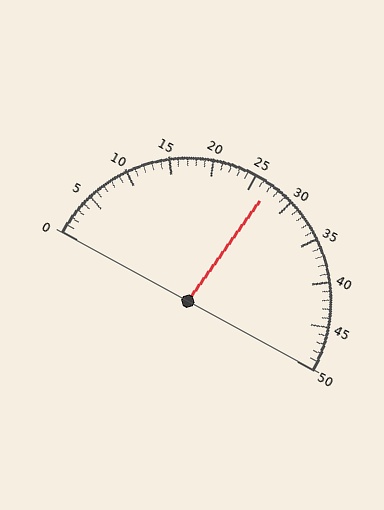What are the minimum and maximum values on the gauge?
The gauge ranges from 0 to 50.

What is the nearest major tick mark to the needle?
The nearest major tick mark is 25.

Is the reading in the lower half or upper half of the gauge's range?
The reading is in the upper half of the range (0 to 50).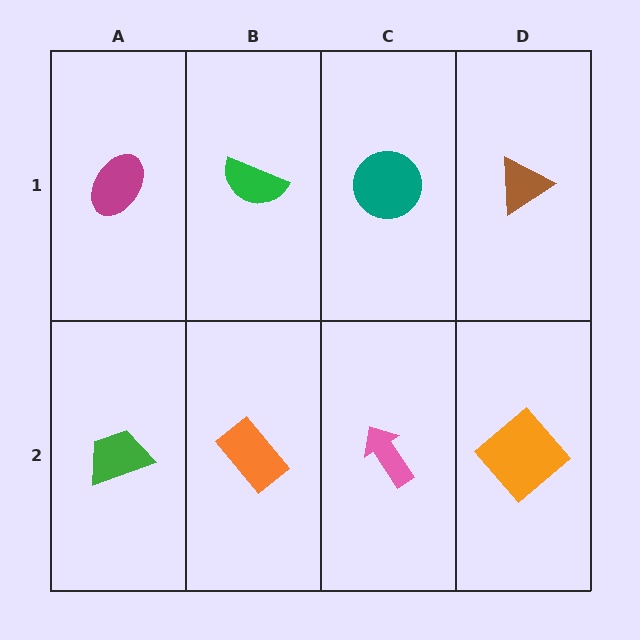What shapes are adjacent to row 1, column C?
A pink arrow (row 2, column C), a green semicircle (row 1, column B), a brown triangle (row 1, column D).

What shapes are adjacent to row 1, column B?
An orange rectangle (row 2, column B), a magenta ellipse (row 1, column A), a teal circle (row 1, column C).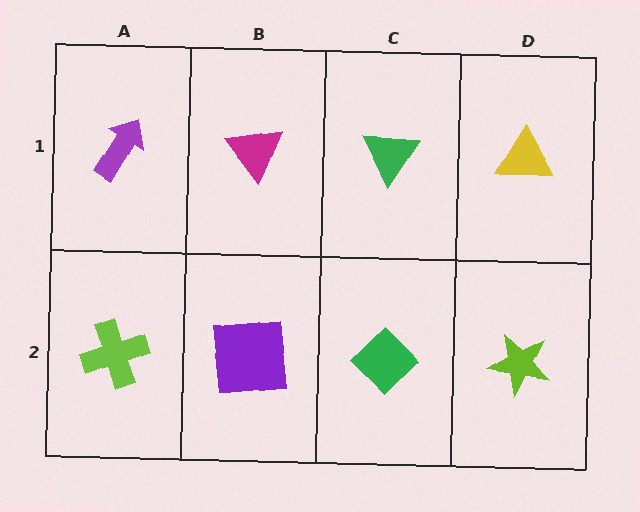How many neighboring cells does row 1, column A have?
2.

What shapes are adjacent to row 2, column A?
A purple arrow (row 1, column A), a purple square (row 2, column B).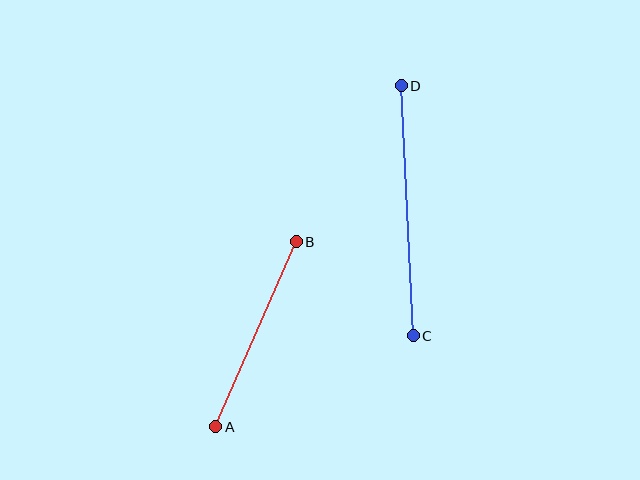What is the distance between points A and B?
The distance is approximately 202 pixels.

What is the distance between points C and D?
The distance is approximately 250 pixels.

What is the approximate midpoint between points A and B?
The midpoint is at approximately (256, 334) pixels.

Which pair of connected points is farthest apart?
Points C and D are farthest apart.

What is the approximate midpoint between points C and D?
The midpoint is at approximately (407, 211) pixels.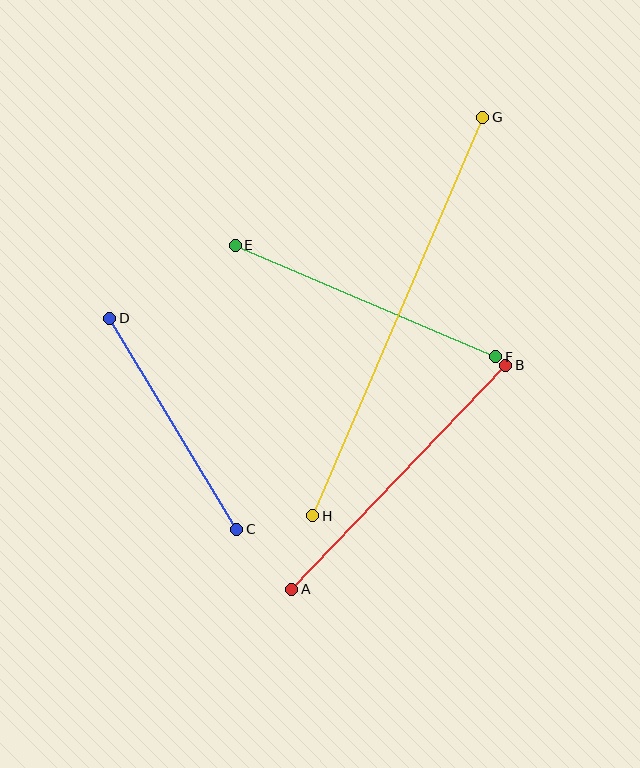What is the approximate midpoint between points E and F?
The midpoint is at approximately (365, 301) pixels.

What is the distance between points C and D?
The distance is approximately 246 pixels.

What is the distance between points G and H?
The distance is approximately 433 pixels.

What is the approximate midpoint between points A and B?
The midpoint is at approximately (399, 477) pixels.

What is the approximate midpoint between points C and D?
The midpoint is at approximately (173, 424) pixels.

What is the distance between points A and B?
The distance is approximately 310 pixels.